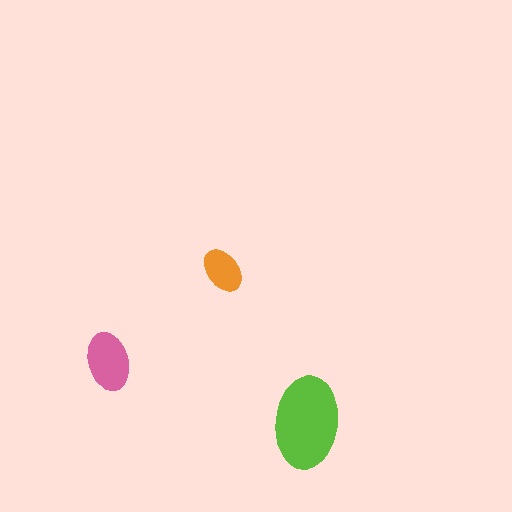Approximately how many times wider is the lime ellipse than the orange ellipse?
About 2 times wider.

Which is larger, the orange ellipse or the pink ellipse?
The pink one.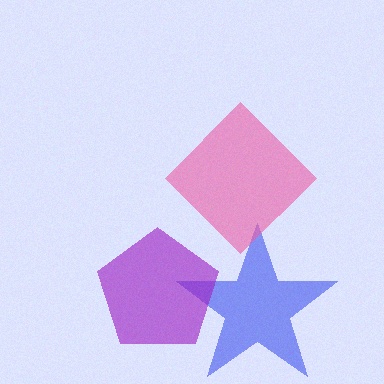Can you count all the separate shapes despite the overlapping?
Yes, there are 3 separate shapes.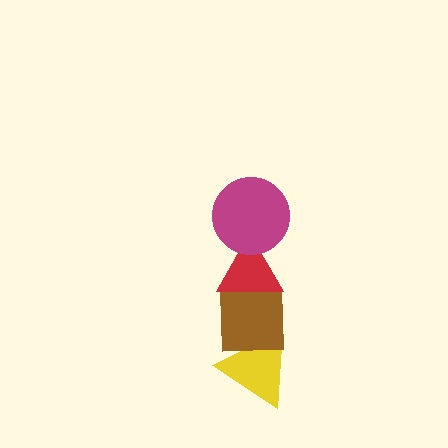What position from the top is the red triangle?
The red triangle is 2nd from the top.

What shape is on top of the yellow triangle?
The brown square is on top of the yellow triangle.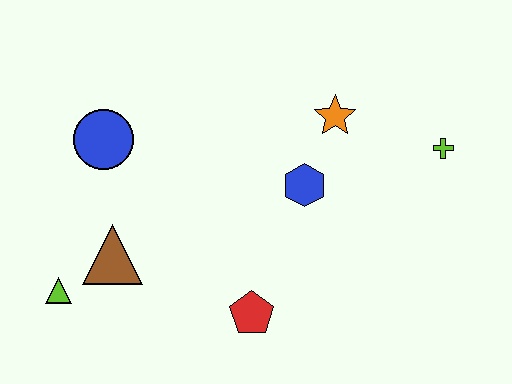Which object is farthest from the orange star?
The lime triangle is farthest from the orange star.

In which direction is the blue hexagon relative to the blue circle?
The blue hexagon is to the right of the blue circle.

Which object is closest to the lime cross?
The orange star is closest to the lime cross.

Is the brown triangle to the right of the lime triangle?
Yes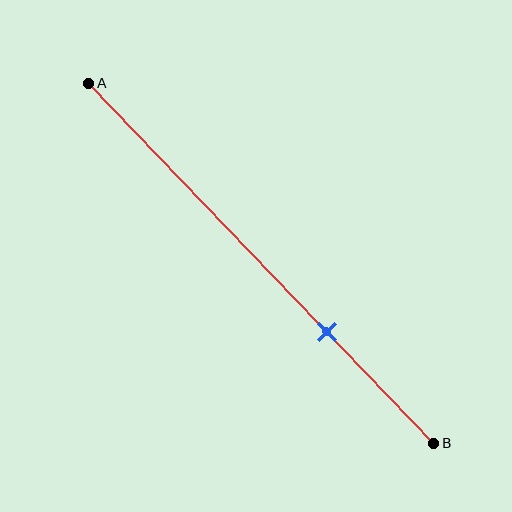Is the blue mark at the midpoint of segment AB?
No, the mark is at about 70% from A, not at the 50% midpoint.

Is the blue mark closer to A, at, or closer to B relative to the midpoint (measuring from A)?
The blue mark is closer to point B than the midpoint of segment AB.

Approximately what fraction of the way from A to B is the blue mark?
The blue mark is approximately 70% of the way from A to B.